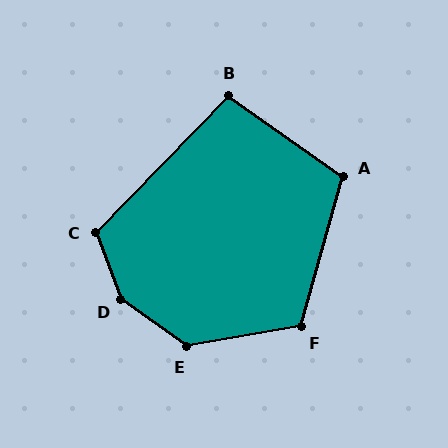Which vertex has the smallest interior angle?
B, at approximately 99 degrees.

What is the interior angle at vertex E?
Approximately 135 degrees (obtuse).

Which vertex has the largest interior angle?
D, at approximately 145 degrees.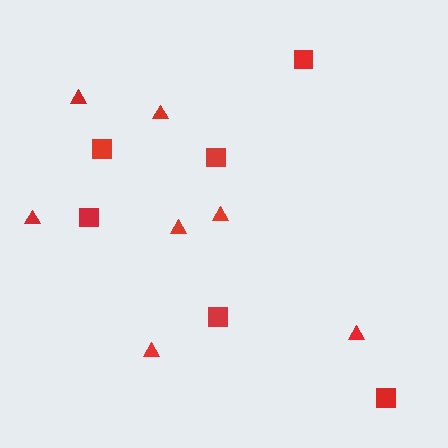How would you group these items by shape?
There are 2 groups: one group of squares (6) and one group of triangles (7).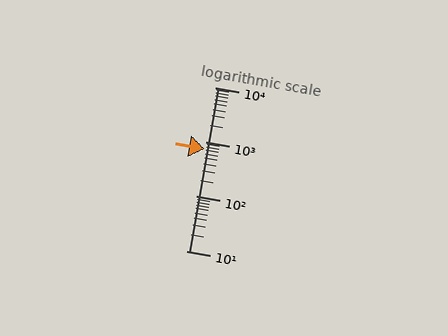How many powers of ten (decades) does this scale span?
The scale spans 3 decades, from 10 to 10000.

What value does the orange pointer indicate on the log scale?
The pointer indicates approximately 730.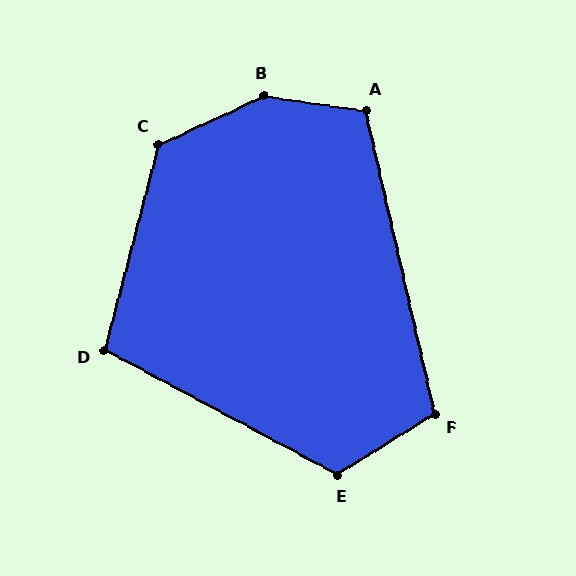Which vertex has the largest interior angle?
B, at approximately 147 degrees.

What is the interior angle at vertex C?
Approximately 129 degrees (obtuse).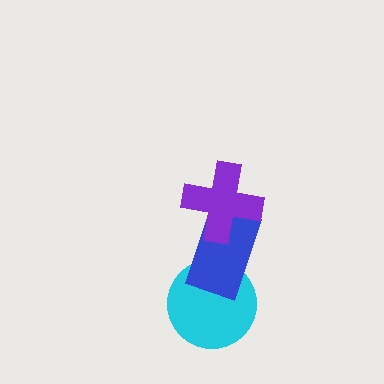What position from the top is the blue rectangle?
The blue rectangle is 2nd from the top.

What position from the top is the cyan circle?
The cyan circle is 3rd from the top.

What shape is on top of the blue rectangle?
The purple cross is on top of the blue rectangle.